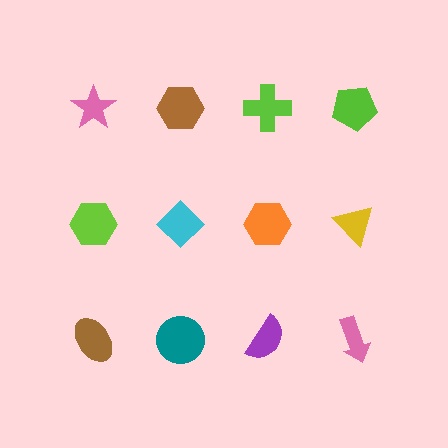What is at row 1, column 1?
A pink star.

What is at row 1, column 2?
A brown hexagon.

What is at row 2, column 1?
A lime hexagon.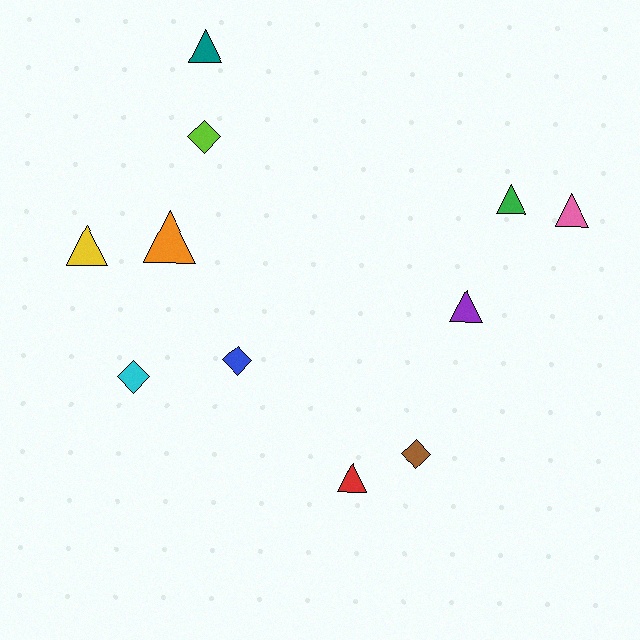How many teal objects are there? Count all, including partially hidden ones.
There is 1 teal object.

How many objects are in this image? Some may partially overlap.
There are 11 objects.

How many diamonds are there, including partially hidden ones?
There are 4 diamonds.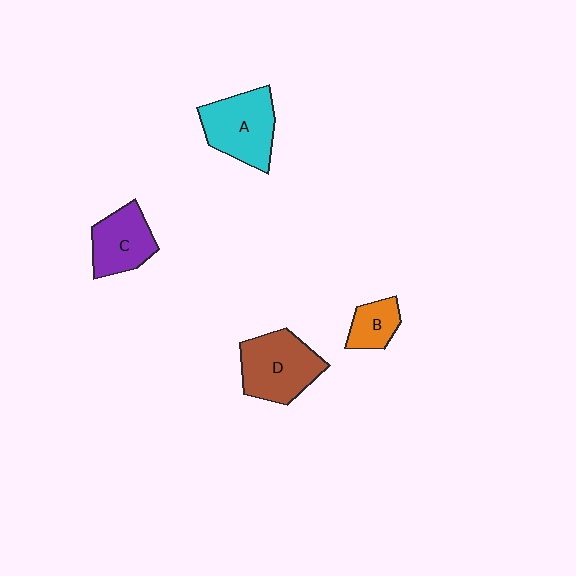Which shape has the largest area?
Shape D (brown).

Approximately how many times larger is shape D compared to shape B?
Approximately 2.2 times.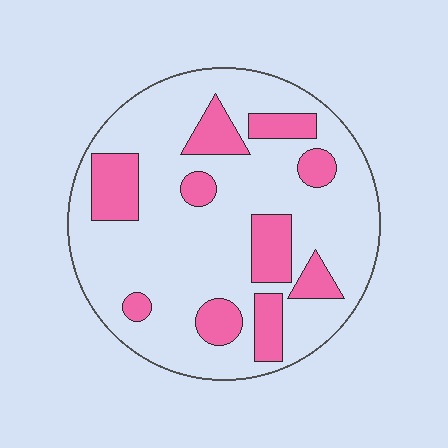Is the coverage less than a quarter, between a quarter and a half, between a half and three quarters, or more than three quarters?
Less than a quarter.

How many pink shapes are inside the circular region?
10.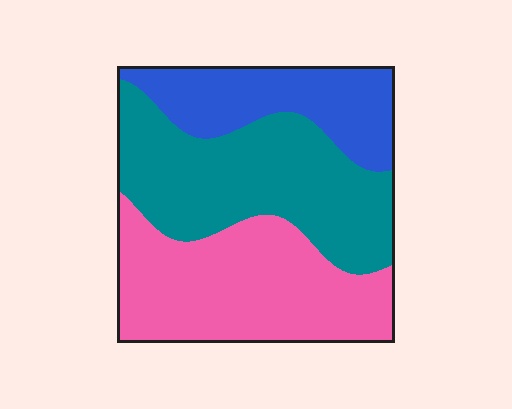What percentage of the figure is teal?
Teal takes up between a quarter and a half of the figure.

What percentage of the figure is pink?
Pink covers about 40% of the figure.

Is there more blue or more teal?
Teal.